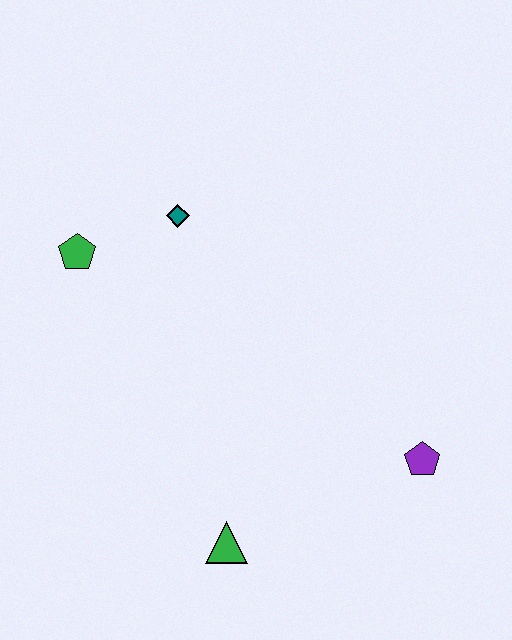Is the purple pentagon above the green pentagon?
No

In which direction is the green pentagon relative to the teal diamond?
The green pentagon is to the left of the teal diamond.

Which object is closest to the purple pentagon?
The green triangle is closest to the purple pentagon.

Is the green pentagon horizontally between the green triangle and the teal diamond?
No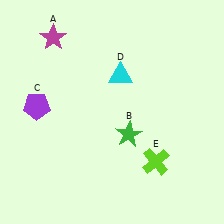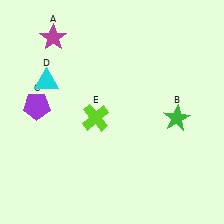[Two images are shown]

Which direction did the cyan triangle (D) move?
The cyan triangle (D) moved left.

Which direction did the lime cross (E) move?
The lime cross (E) moved left.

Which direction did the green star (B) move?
The green star (B) moved right.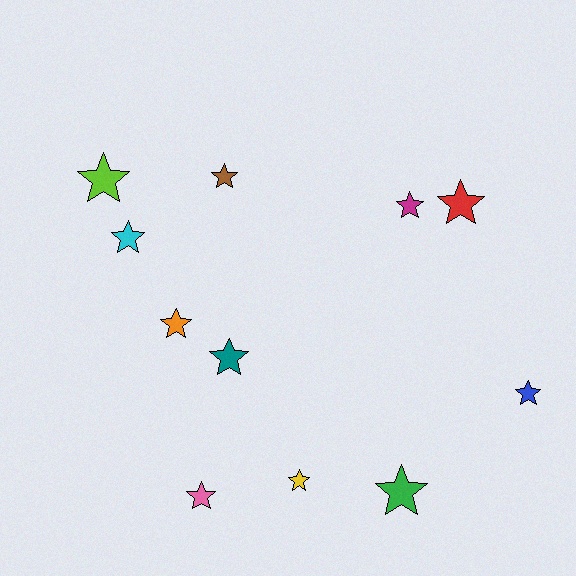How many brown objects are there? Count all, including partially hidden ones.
There is 1 brown object.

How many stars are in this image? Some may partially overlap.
There are 11 stars.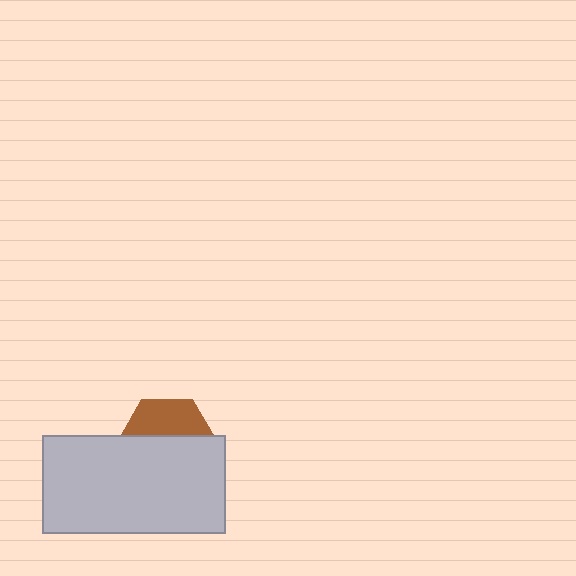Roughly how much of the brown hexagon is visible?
A small part of it is visible (roughly 38%).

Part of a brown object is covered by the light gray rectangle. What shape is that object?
It is a hexagon.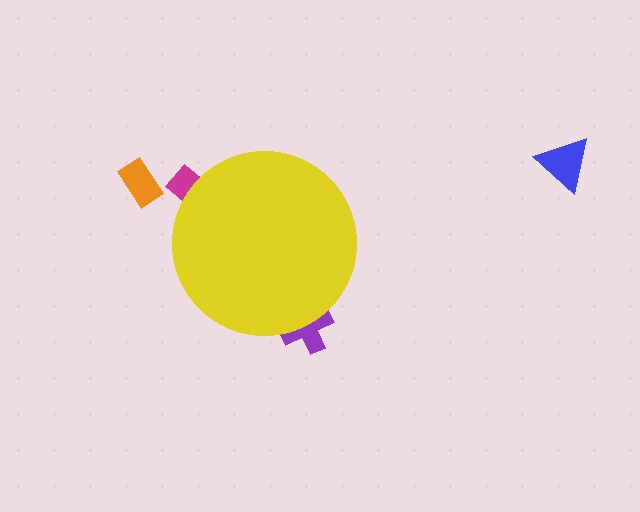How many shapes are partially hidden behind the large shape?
2 shapes are partially hidden.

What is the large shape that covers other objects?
A yellow circle.